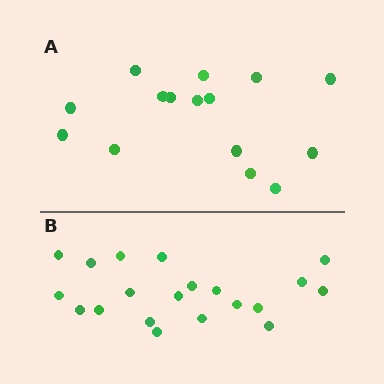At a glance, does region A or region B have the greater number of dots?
Region B (the bottom region) has more dots.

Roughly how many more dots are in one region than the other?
Region B has about 5 more dots than region A.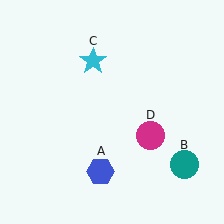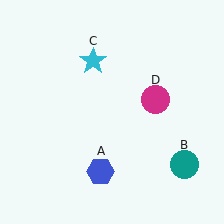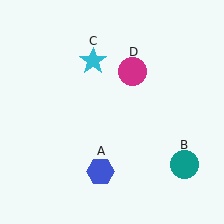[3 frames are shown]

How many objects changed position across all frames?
1 object changed position: magenta circle (object D).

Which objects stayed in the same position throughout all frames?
Blue hexagon (object A) and teal circle (object B) and cyan star (object C) remained stationary.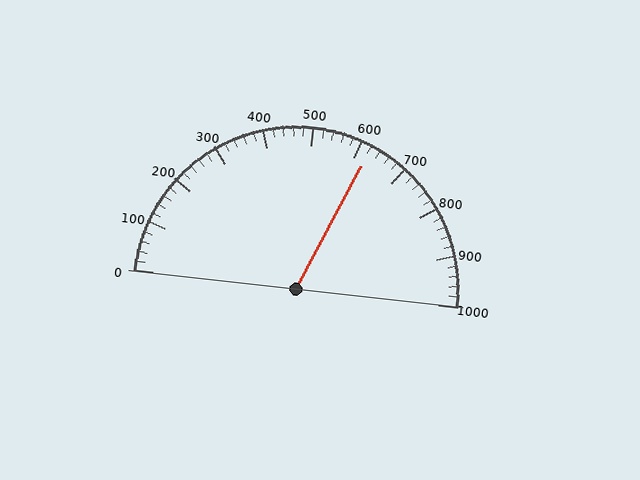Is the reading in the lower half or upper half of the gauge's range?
The reading is in the upper half of the range (0 to 1000).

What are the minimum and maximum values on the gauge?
The gauge ranges from 0 to 1000.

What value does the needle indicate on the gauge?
The needle indicates approximately 620.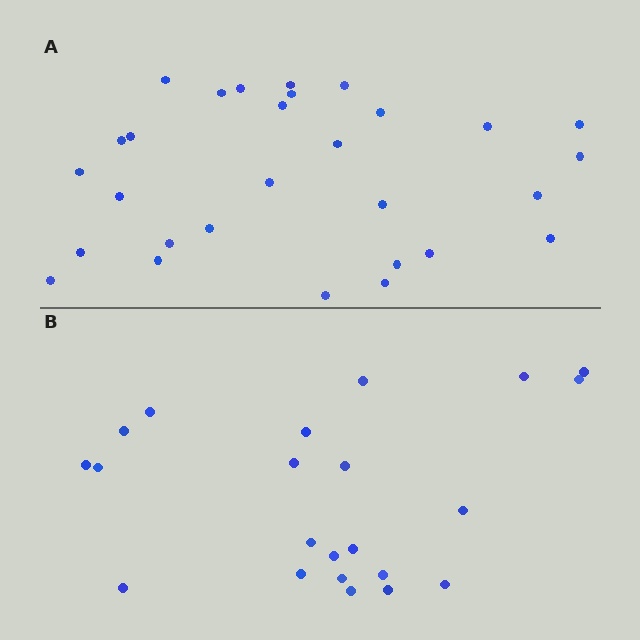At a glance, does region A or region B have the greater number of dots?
Region A (the top region) has more dots.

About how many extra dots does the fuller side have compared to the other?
Region A has roughly 8 or so more dots than region B.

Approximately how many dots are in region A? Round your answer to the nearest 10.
About 30 dots. (The exact count is 29, which rounds to 30.)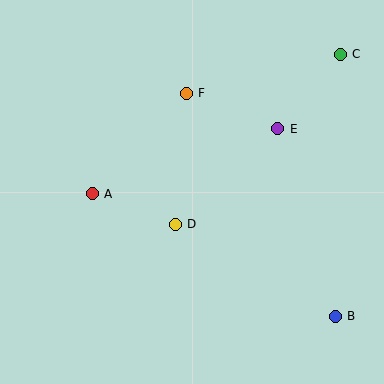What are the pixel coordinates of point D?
Point D is at (175, 224).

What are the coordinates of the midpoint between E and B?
The midpoint between E and B is at (306, 222).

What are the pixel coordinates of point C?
Point C is at (340, 54).